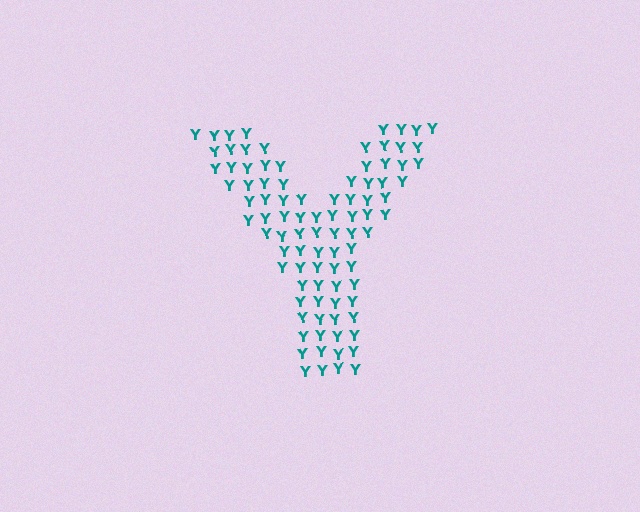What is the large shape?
The large shape is the letter Y.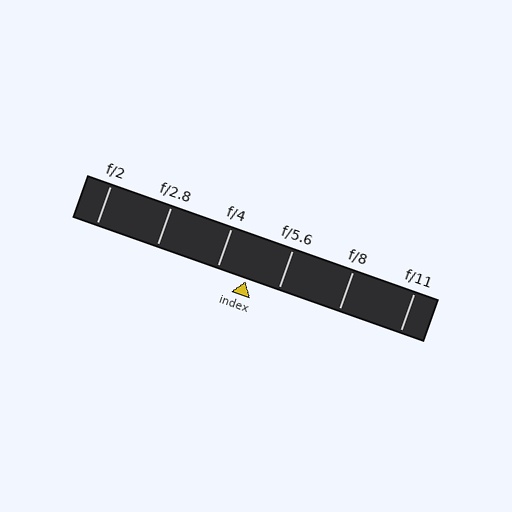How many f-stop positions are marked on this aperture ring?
There are 6 f-stop positions marked.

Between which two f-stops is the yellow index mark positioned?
The index mark is between f/4 and f/5.6.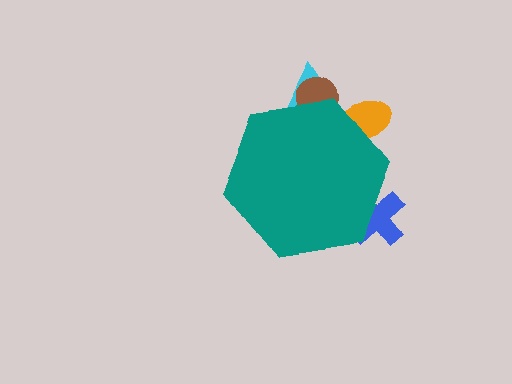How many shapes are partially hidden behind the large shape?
4 shapes are partially hidden.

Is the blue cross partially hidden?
Yes, the blue cross is partially hidden behind the teal hexagon.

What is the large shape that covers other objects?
A teal hexagon.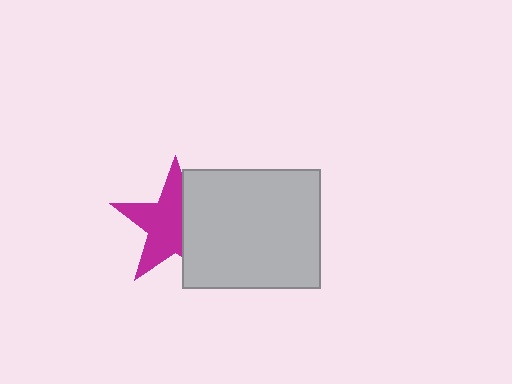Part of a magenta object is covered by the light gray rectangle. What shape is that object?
It is a star.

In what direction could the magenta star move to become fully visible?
The magenta star could move left. That would shift it out from behind the light gray rectangle entirely.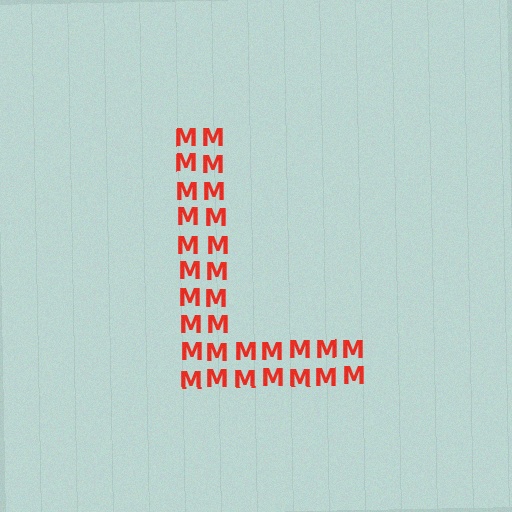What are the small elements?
The small elements are letter M's.